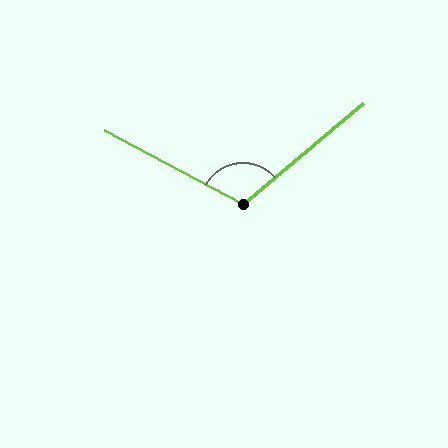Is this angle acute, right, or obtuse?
It is obtuse.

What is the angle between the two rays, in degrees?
Approximately 112 degrees.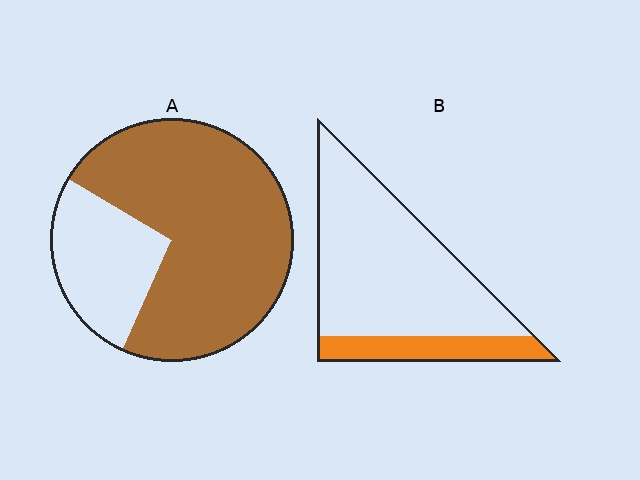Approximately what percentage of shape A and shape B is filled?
A is approximately 75% and B is approximately 20%.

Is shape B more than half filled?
No.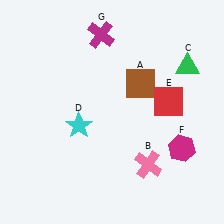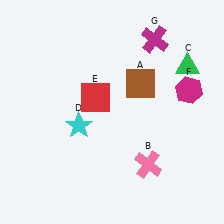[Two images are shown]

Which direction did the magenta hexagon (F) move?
The magenta hexagon (F) moved up.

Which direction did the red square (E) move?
The red square (E) moved left.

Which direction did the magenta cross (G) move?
The magenta cross (G) moved right.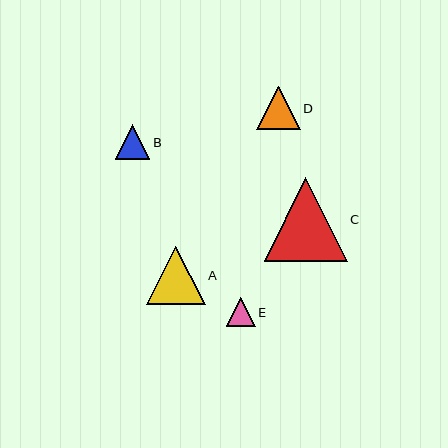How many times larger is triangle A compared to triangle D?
Triangle A is approximately 1.3 times the size of triangle D.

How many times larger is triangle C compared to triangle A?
Triangle C is approximately 1.4 times the size of triangle A.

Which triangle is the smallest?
Triangle E is the smallest with a size of approximately 29 pixels.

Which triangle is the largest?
Triangle C is the largest with a size of approximately 83 pixels.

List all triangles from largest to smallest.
From largest to smallest: C, A, D, B, E.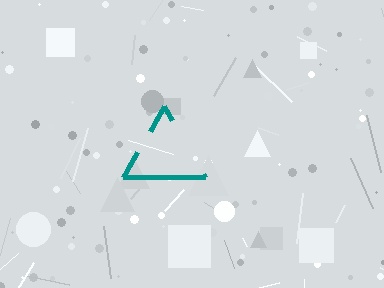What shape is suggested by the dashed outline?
The dashed outline suggests a triangle.